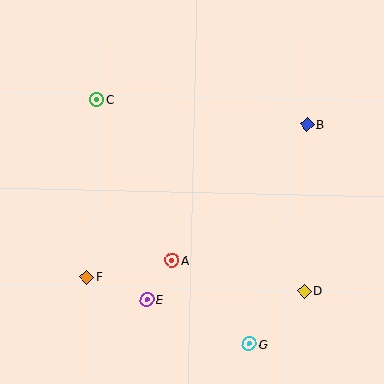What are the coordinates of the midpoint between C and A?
The midpoint between C and A is at (135, 180).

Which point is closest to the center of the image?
Point A at (172, 260) is closest to the center.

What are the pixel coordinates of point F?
Point F is at (87, 277).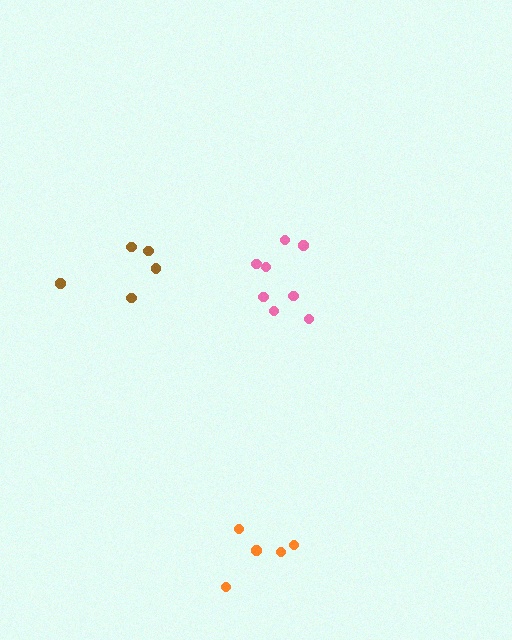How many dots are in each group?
Group 1: 5 dots, Group 2: 5 dots, Group 3: 8 dots (18 total).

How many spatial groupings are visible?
There are 3 spatial groupings.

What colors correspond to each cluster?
The clusters are colored: brown, orange, pink.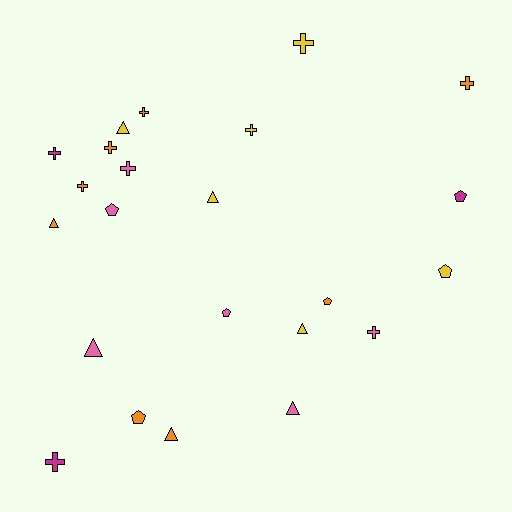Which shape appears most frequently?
Cross, with 10 objects.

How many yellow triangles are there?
There are 3 yellow triangles.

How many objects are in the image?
There are 23 objects.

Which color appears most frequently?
Orange, with 8 objects.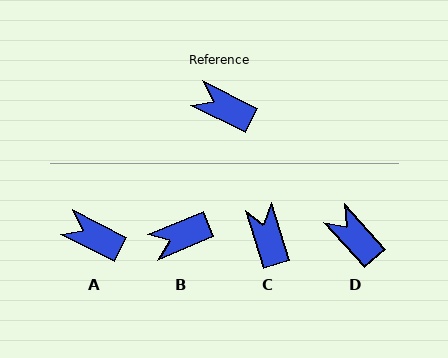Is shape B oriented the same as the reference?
No, it is off by about 49 degrees.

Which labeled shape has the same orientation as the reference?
A.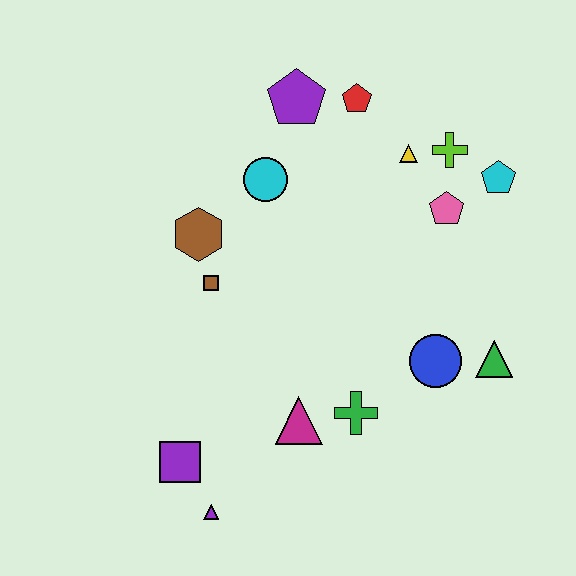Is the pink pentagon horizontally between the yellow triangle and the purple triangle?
No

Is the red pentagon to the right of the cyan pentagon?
No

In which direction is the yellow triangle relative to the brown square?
The yellow triangle is to the right of the brown square.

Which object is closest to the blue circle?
The green triangle is closest to the blue circle.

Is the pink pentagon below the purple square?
No